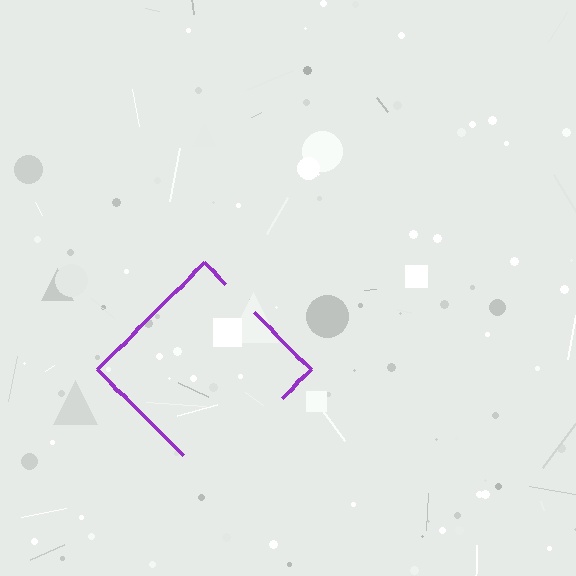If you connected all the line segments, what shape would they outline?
They would outline a diamond.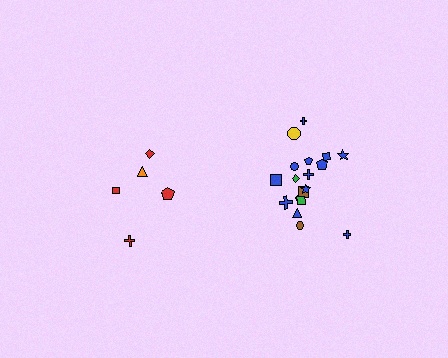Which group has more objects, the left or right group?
The right group.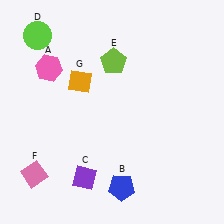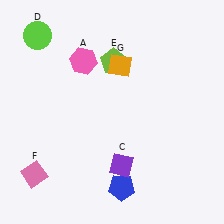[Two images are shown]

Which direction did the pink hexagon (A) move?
The pink hexagon (A) moved right.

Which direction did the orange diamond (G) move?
The orange diamond (G) moved right.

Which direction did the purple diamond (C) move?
The purple diamond (C) moved right.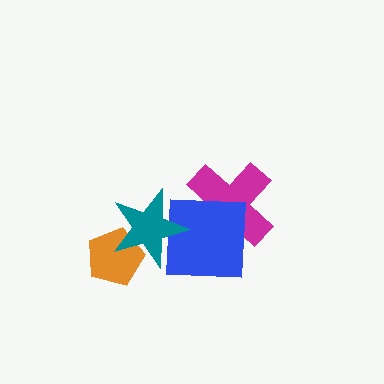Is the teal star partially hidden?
No, no other shape covers it.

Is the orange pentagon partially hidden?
Yes, it is partially covered by another shape.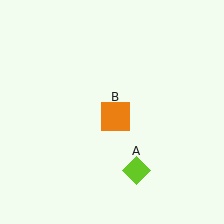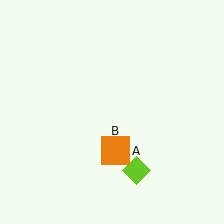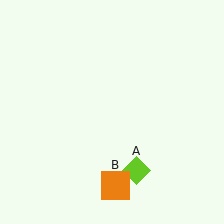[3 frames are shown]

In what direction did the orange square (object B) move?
The orange square (object B) moved down.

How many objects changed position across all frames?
1 object changed position: orange square (object B).